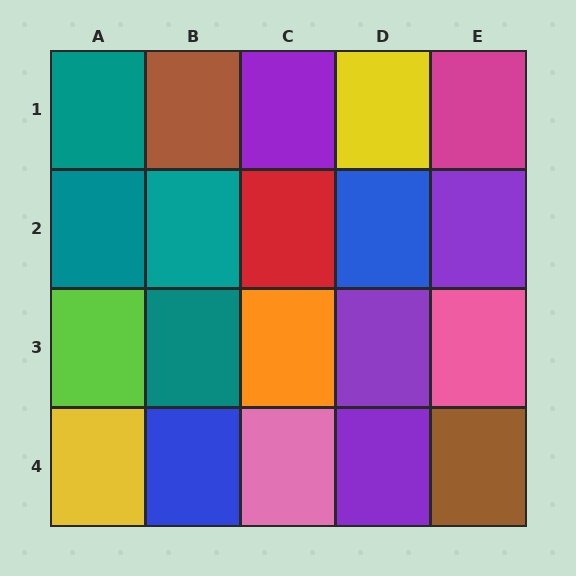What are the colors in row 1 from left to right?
Teal, brown, purple, yellow, magenta.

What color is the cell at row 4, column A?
Yellow.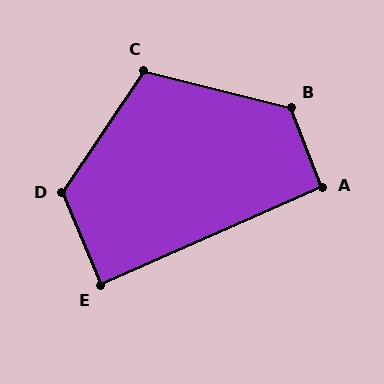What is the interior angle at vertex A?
Approximately 93 degrees (approximately right).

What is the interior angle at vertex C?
Approximately 110 degrees (obtuse).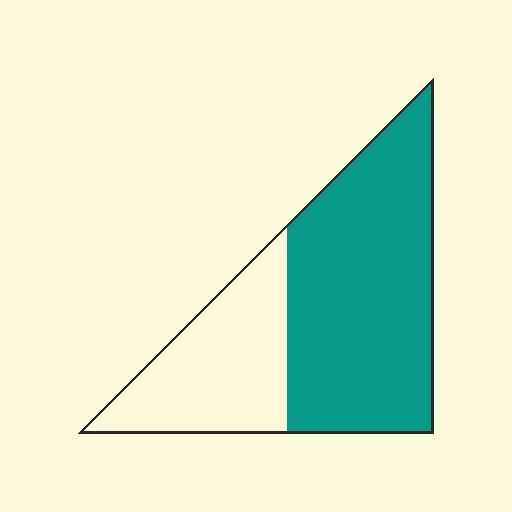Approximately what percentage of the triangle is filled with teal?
Approximately 65%.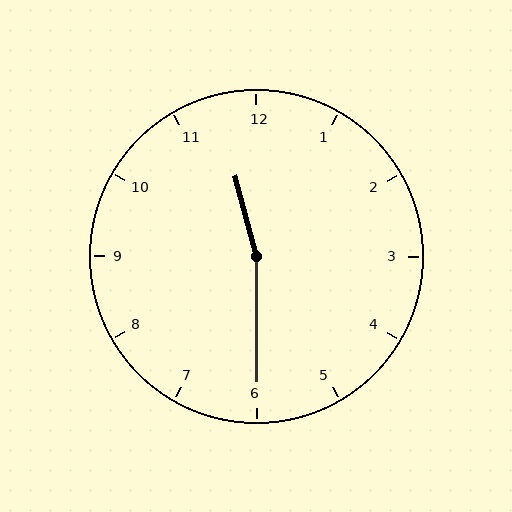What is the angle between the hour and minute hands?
Approximately 165 degrees.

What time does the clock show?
11:30.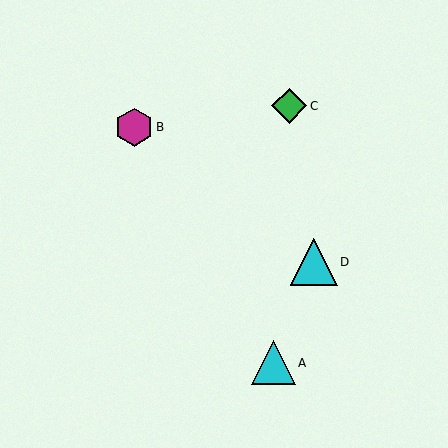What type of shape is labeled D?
Shape D is a cyan triangle.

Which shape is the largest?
The cyan triangle (labeled D) is the largest.